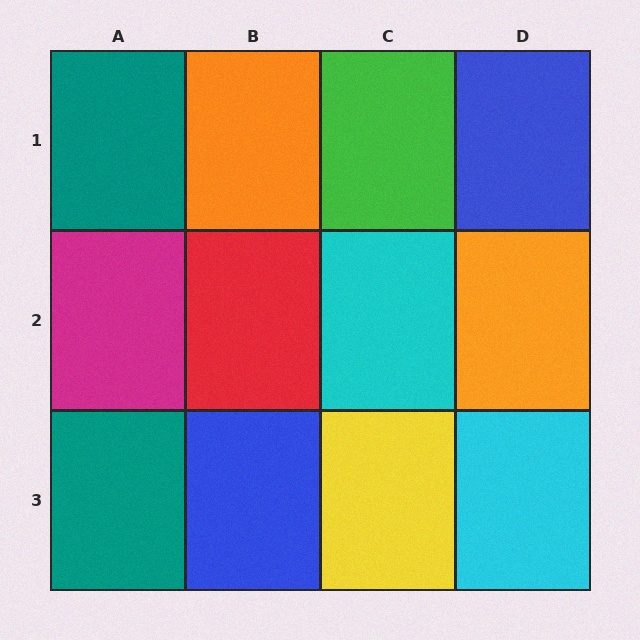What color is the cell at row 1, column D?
Blue.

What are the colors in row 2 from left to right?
Magenta, red, cyan, orange.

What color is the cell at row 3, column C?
Yellow.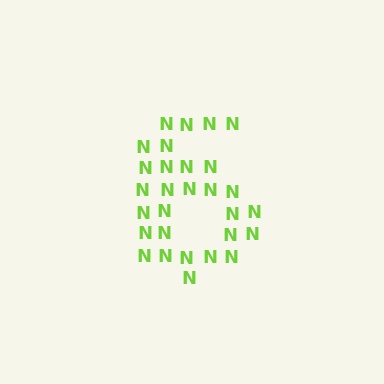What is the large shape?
The large shape is the digit 6.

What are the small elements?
The small elements are letter N's.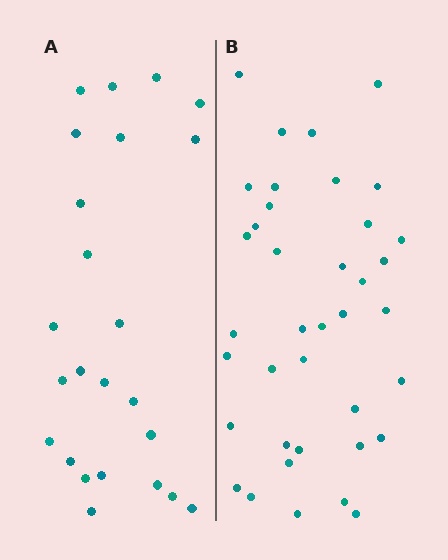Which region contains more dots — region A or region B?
Region B (the right region) has more dots.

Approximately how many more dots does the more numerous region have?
Region B has approximately 15 more dots than region A.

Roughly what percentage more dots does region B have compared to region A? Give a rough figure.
About 60% more.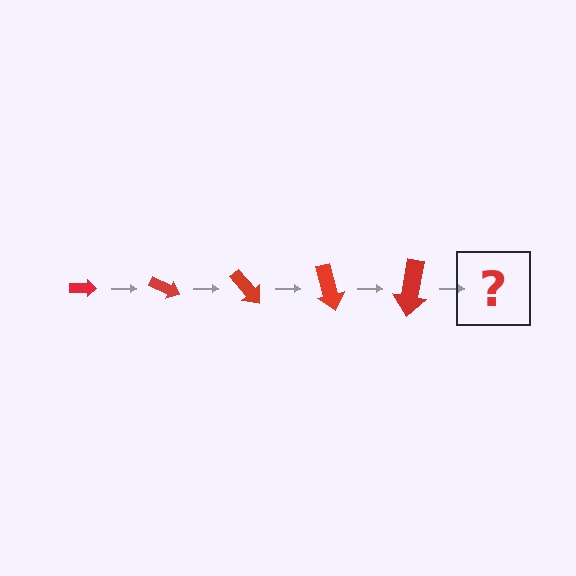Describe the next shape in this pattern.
It should be an arrow, larger than the previous one and rotated 125 degrees from the start.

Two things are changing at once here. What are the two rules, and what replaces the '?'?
The two rules are that the arrow grows larger each step and it rotates 25 degrees each step. The '?' should be an arrow, larger than the previous one and rotated 125 degrees from the start.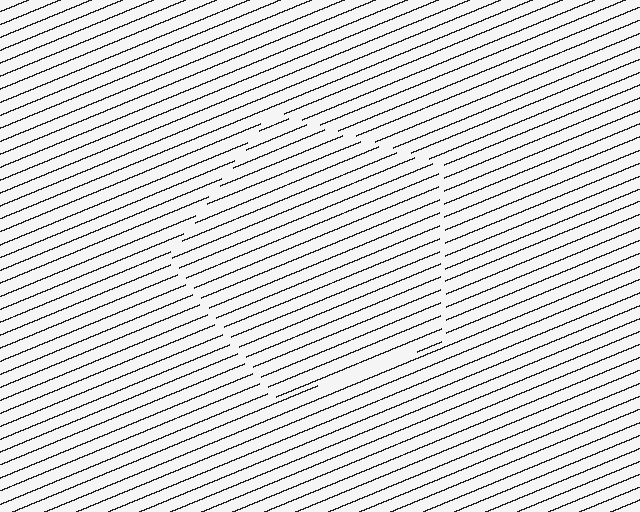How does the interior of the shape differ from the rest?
The interior of the shape contains the same grating, shifted by half a period — the contour is defined by the phase discontinuity where line-ends from the inner and outer gratings abut.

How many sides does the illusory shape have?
5 sides — the line-ends trace a pentagon.